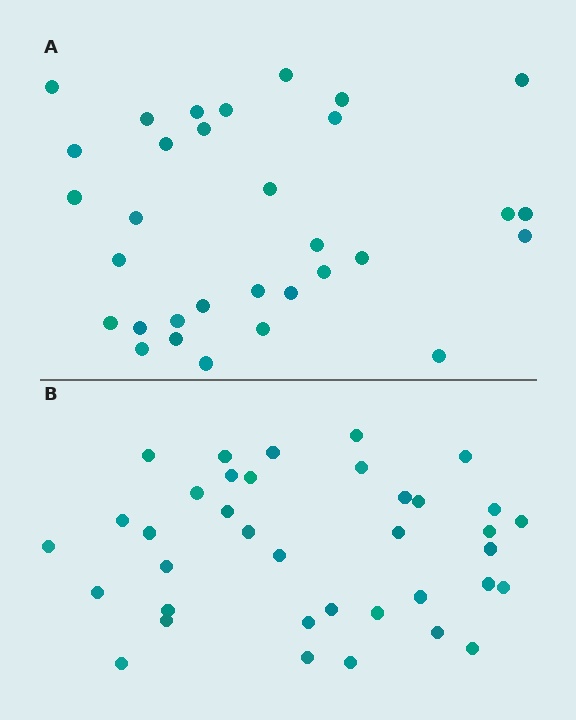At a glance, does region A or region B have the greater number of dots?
Region B (the bottom region) has more dots.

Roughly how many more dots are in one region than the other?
Region B has about 5 more dots than region A.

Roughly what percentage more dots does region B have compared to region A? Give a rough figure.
About 15% more.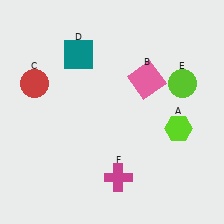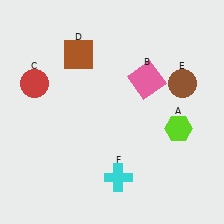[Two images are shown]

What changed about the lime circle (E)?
In Image 1, E is lime. In Image 2, it changed to brown.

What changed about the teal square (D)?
In Image 1, D is teal. In Image 2, it changed to brown.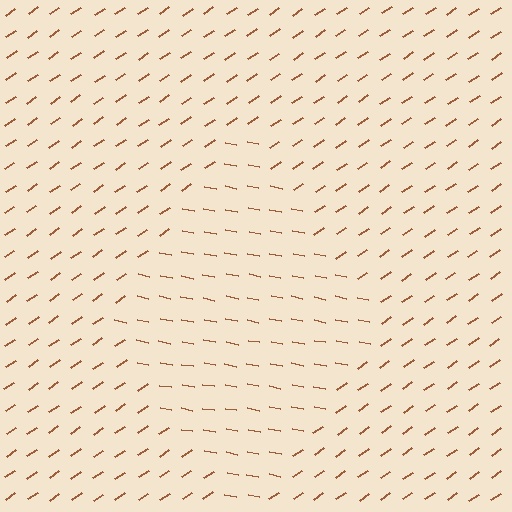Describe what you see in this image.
The image is filled with small brown line segments. A diamond region in the image has lines oriented differently from the surrounding lines, creating a visible texture boundary.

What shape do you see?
I see a diamond.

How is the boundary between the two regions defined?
The boundary is defined purely by a change in line orientation (approximately 45 degrees difference). All lines are the same color and thickness.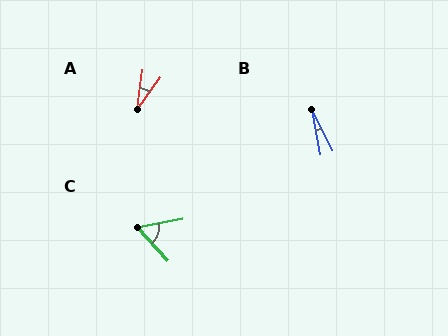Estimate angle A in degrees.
Approximately 28 degrees.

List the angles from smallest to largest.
B (15°), A (28°), C (59°).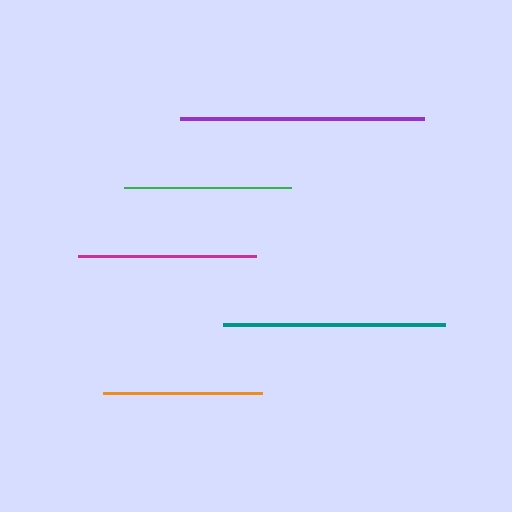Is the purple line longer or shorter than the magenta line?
The purple line is longer than the magenta line.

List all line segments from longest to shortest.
From longest to shortest: purple, teal, magenta, green, orange.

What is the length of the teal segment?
The teal segment is approximately 223 pixels long.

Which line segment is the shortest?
The orange line is the shortest at approximately 158 pixels.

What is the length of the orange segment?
The orange segment is approximately 158 pixels long.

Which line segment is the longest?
The purple line is the longest at approximately 244 pixels.